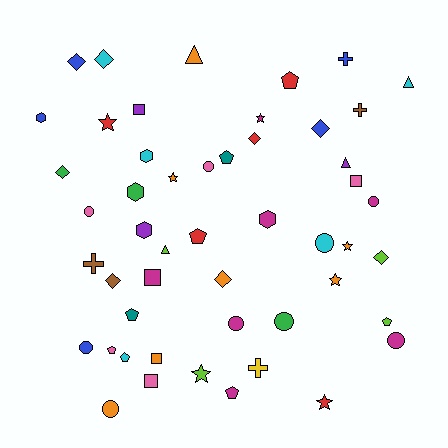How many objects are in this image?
There are 50 objects.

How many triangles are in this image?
There are 4 triangles.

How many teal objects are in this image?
There are 2 teal objects.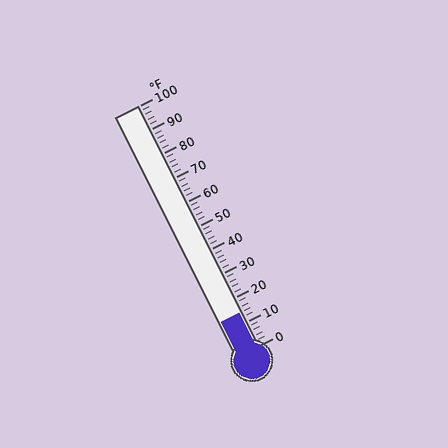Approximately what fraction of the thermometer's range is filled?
The thermometer is filled to approximately 15% of its range.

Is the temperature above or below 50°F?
The temperature is below 50°F.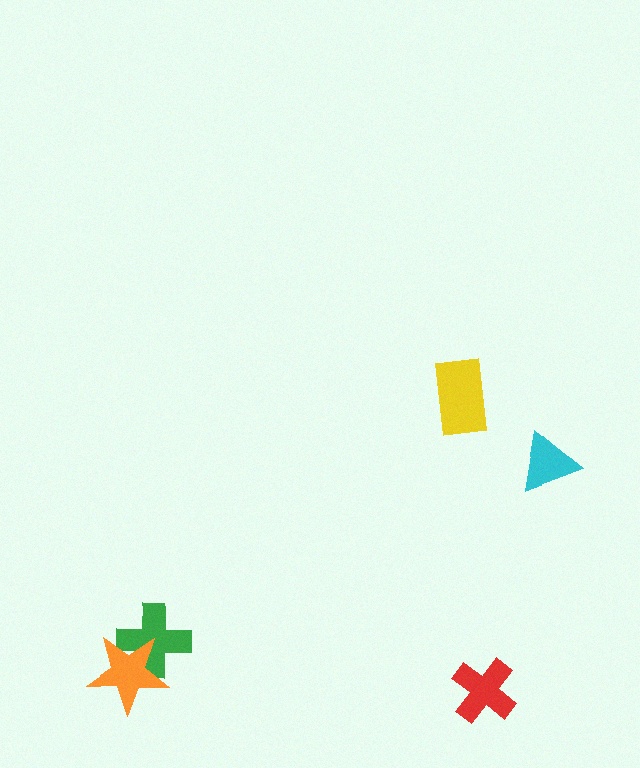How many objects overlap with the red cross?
0 objects overlap with the red cross.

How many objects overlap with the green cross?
1 object overlaps with the green cross.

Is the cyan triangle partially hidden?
No, no other shape covers it.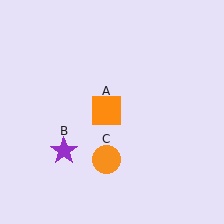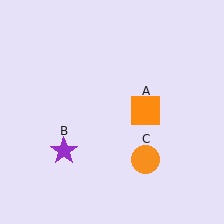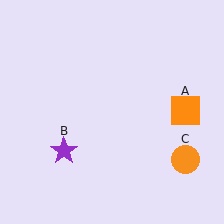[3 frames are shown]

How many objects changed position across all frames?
2 objects changed position: orange square (object A), orange circle (object C).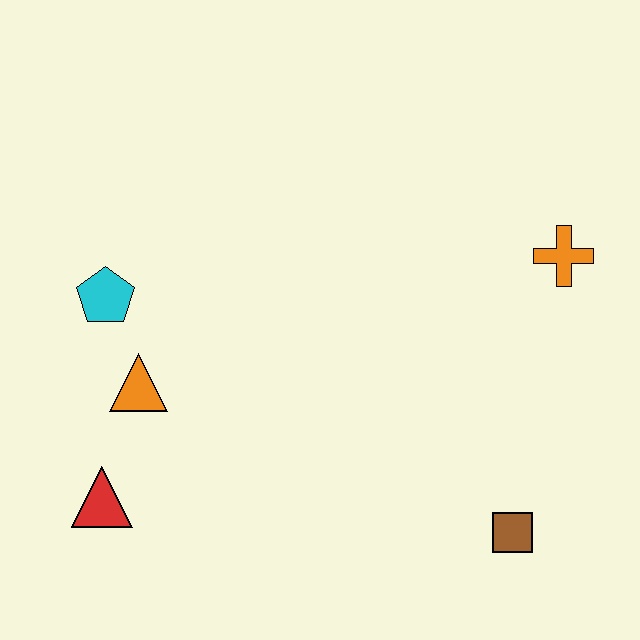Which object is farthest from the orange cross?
The red triangle is farthest from the orange cross.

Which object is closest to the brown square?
The orange cross is closest to the brown square.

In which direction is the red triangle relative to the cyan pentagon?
The red triangle is below the cyan pentagon.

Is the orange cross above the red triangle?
Yes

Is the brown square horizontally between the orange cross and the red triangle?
Yes